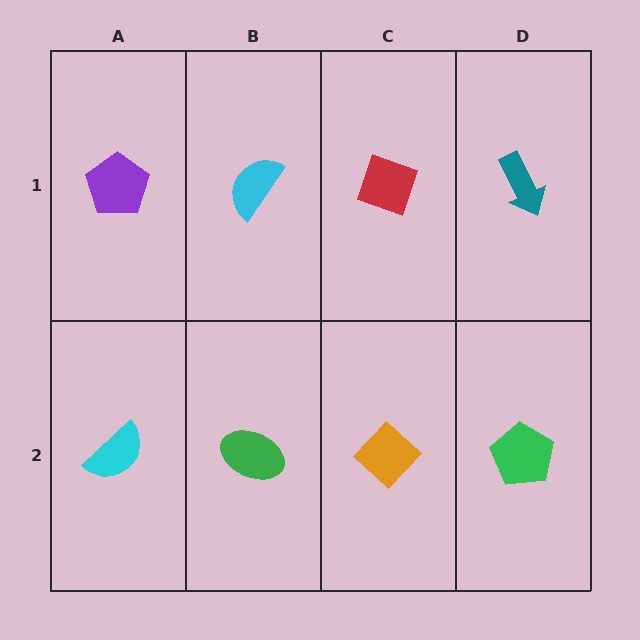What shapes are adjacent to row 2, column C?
A red diamond (row 1, column C), a green ellipse (row 2, column B), a green pentagon (row 2, column D).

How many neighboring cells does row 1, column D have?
2.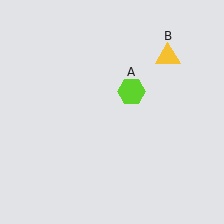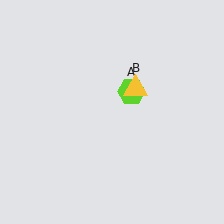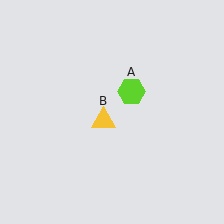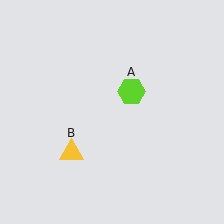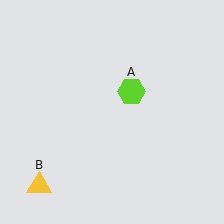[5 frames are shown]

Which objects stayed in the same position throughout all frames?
Lime hexagon (object A) remained stationary.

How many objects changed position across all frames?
1 object changed position: yellow triangle (object B).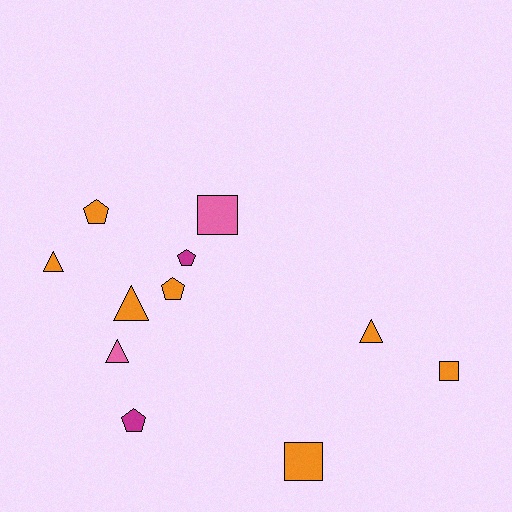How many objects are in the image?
There are 11 objects.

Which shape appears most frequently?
Pentagon, with 4 objects.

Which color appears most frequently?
Orange, with 7 objects.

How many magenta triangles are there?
There are no magenta triangles.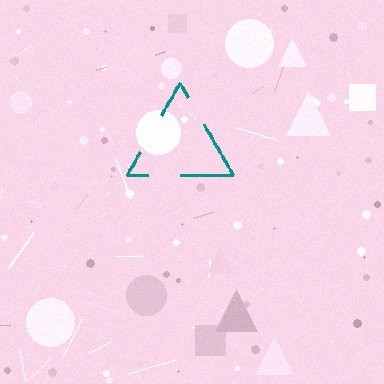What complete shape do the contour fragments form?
The contour fragments form a triangle.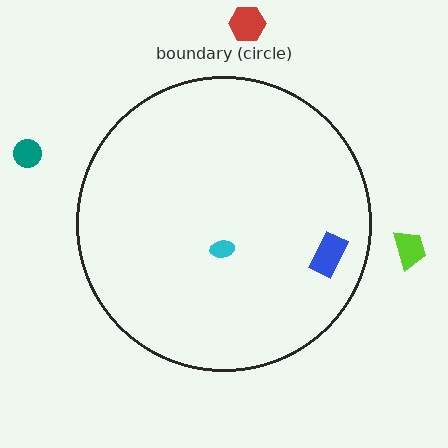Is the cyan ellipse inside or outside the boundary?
Inside.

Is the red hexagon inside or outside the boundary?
Outside.